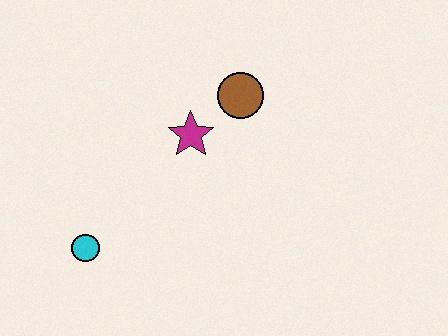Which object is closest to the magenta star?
The brown circle is closest to the magenta star.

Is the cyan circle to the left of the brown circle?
Yes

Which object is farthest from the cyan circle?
The brown circle is farthest from the cyan circle.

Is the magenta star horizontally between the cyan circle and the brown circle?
Yes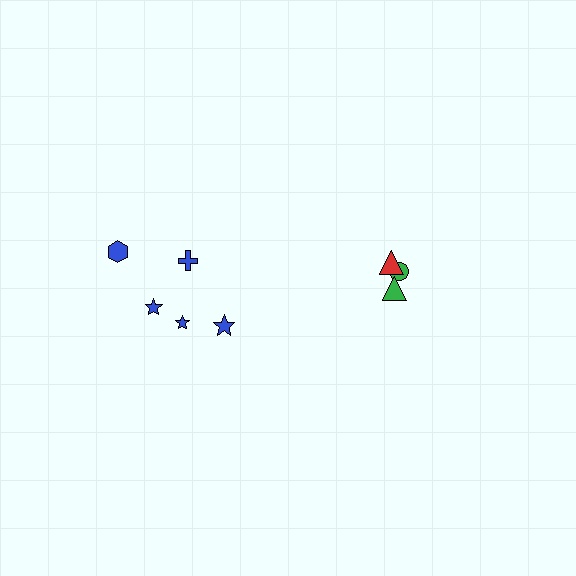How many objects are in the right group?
There are 3 objects.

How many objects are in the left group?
There are 5 objects.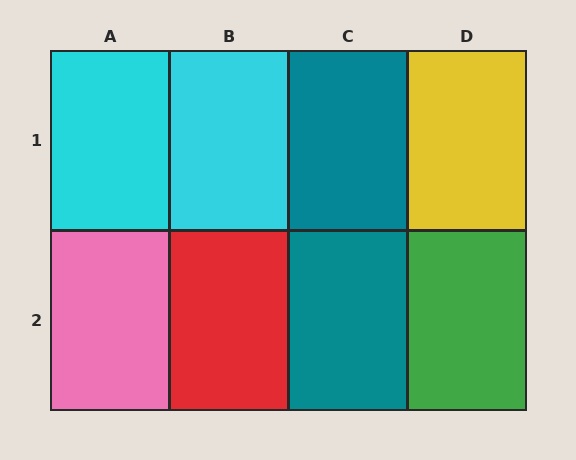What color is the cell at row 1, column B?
Cyan.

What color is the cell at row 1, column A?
Cyan.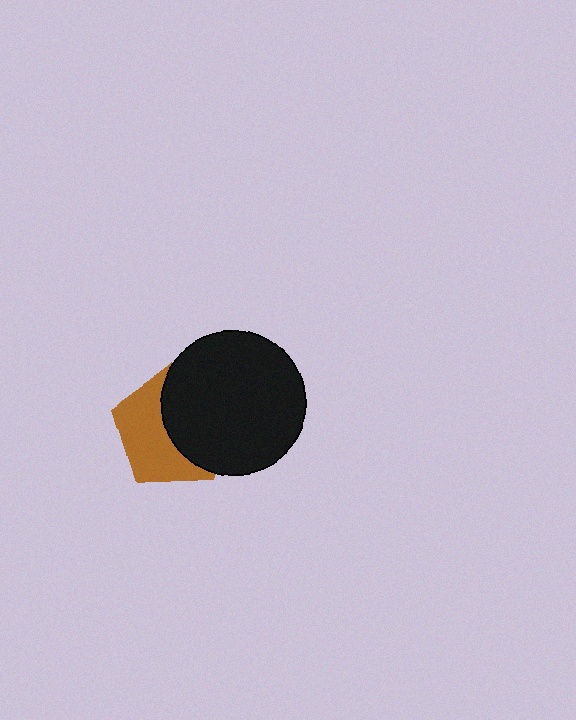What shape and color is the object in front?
The object in front is a black circle.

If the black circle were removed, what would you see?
You would see the complete brown pentagon.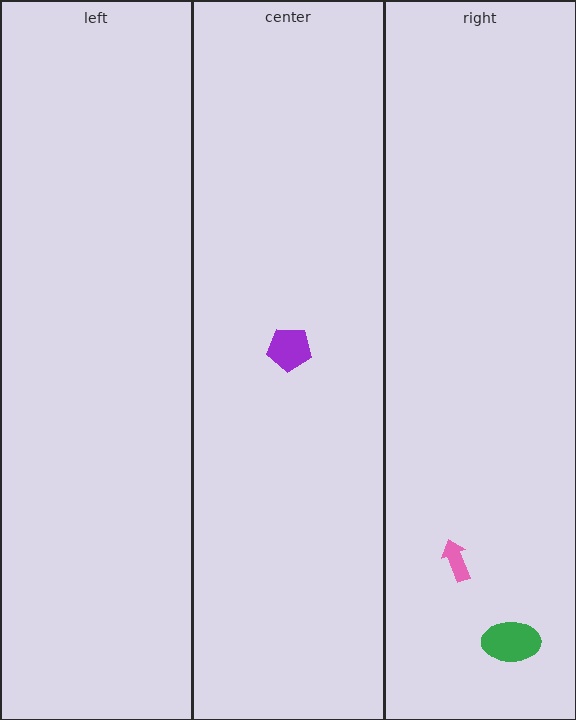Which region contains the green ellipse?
The right region.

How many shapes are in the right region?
2.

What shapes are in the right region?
The pink arrow, the green ellipse.